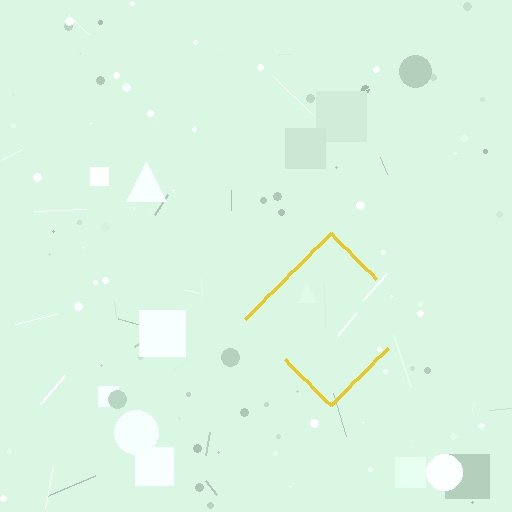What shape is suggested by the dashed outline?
The dashed outline suggests a diamond.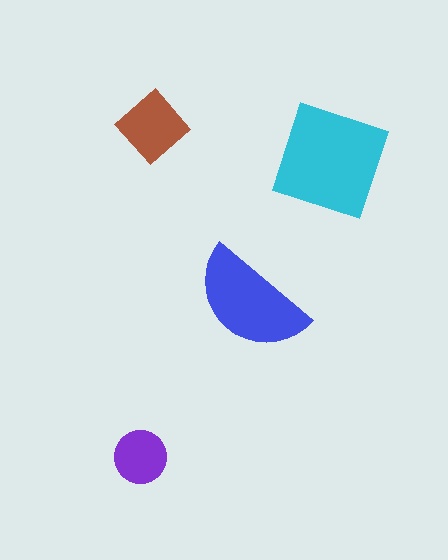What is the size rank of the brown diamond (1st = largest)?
3rd.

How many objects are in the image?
There are 4 objects in the image.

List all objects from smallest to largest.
The purple circle, the brown diamond, the blue semicircle, the cyan square.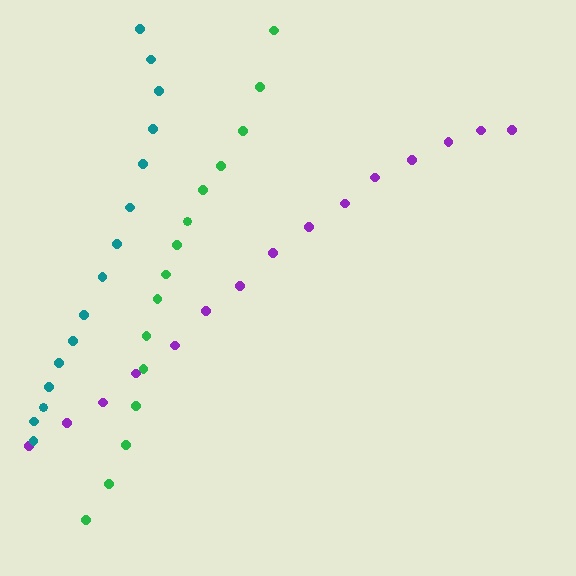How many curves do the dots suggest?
There are 3 distinct paths.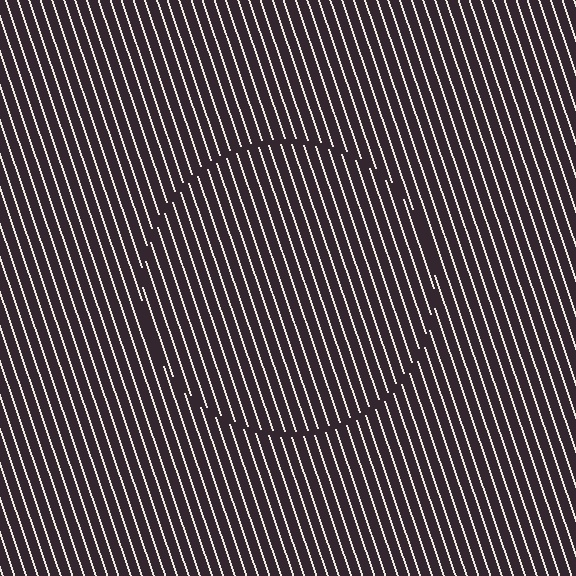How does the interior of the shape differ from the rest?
The interior of the shape contains the same grating, shifted by half a period — the contour is defined by the phase discontinuity where line-ends from the inner and outer gratings abut.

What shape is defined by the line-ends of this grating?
An illusory circle. The interior of the shape contains the same grating, shifted by half a period — the contour is defined by the phase discontinuity where line-ends from the inner and outer gratings abut.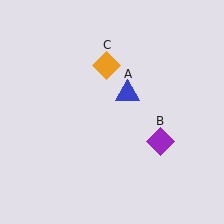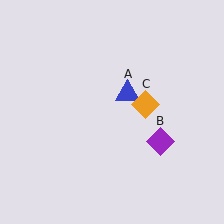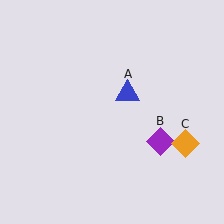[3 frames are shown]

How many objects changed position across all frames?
1 object changed position: orange diamond (object C).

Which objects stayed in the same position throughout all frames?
Blue triangle (object A) and purple diamond (object B) remained stationary.